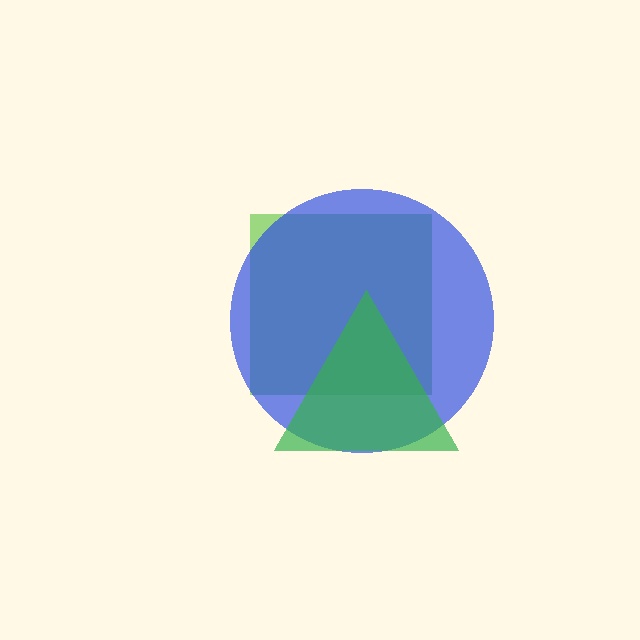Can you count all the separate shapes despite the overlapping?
Yes, there are 3 separate shapes.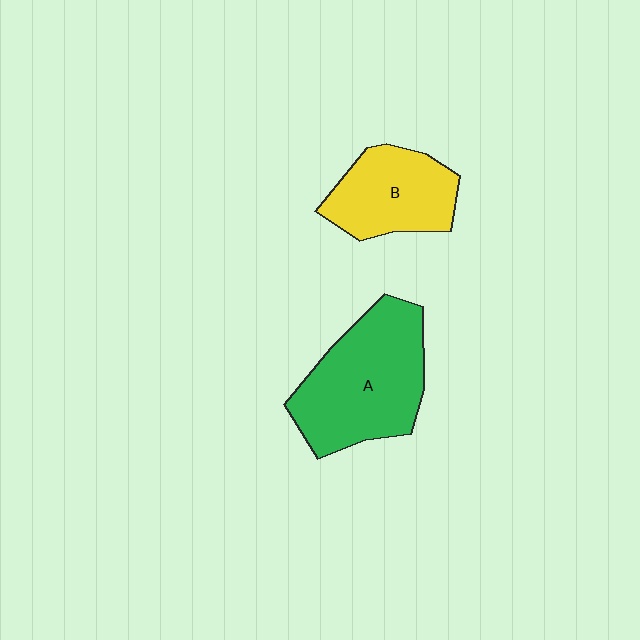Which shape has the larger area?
Shape A (green).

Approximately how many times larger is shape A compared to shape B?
Approximately 1.5 times.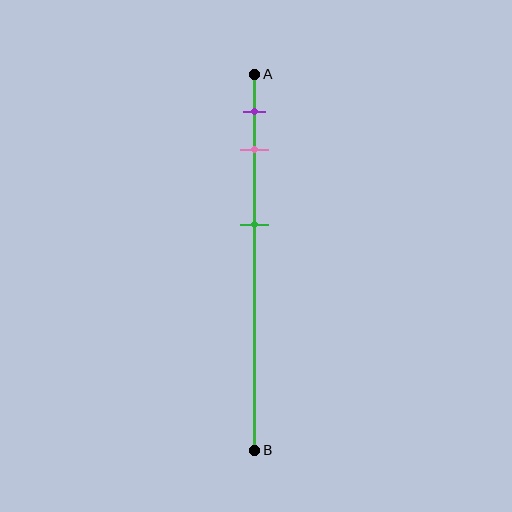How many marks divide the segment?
There are 3 marks dividing the segment.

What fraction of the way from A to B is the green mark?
The green mark is approximately 40% (0.4) of the way from A to B.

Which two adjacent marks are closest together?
The purple and pink marks are the closest adjacent pair.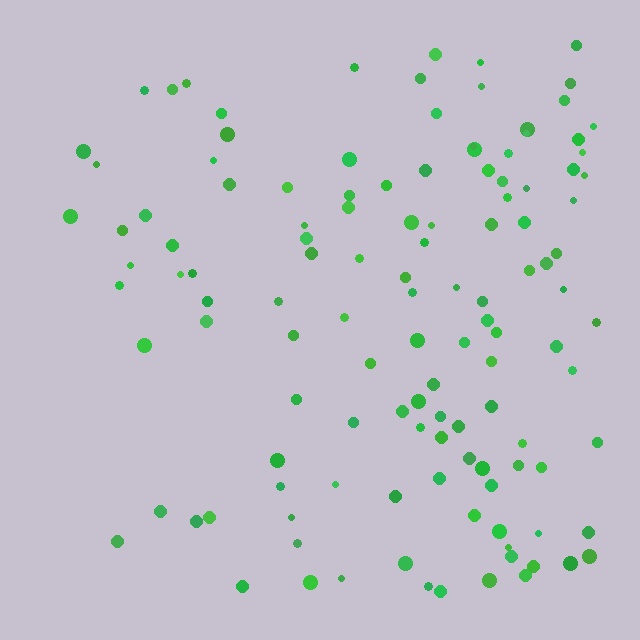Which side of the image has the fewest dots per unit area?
The left.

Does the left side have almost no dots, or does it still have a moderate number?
Still a moderate number, just noticeably fewer than the right.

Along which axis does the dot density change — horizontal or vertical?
Horizontal.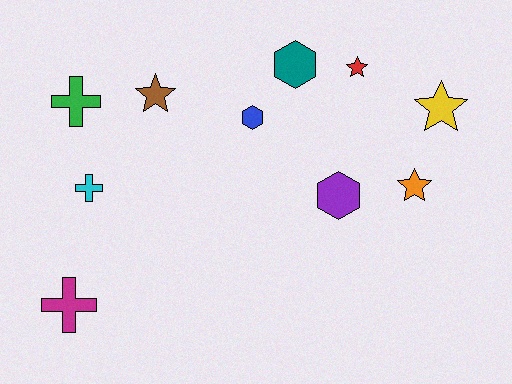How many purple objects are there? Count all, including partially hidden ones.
There is 1 purple object.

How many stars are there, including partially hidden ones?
There are 4 stars.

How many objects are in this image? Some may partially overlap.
There are 10 objects.